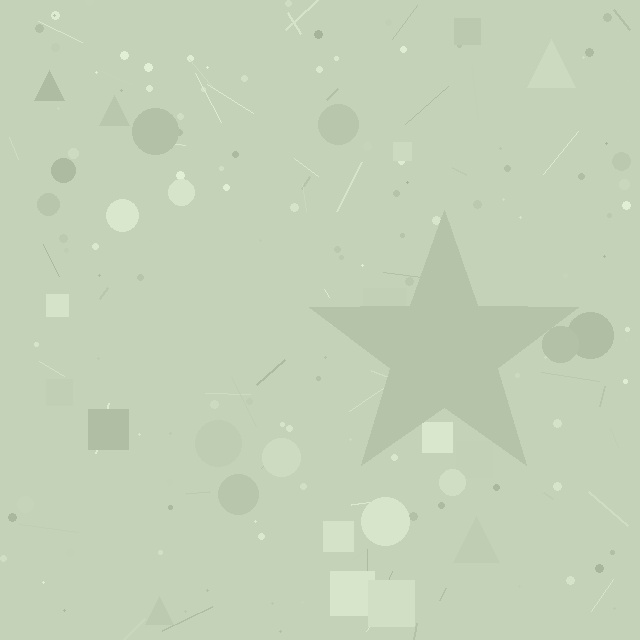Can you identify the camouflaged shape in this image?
The camouflaged shape is a star.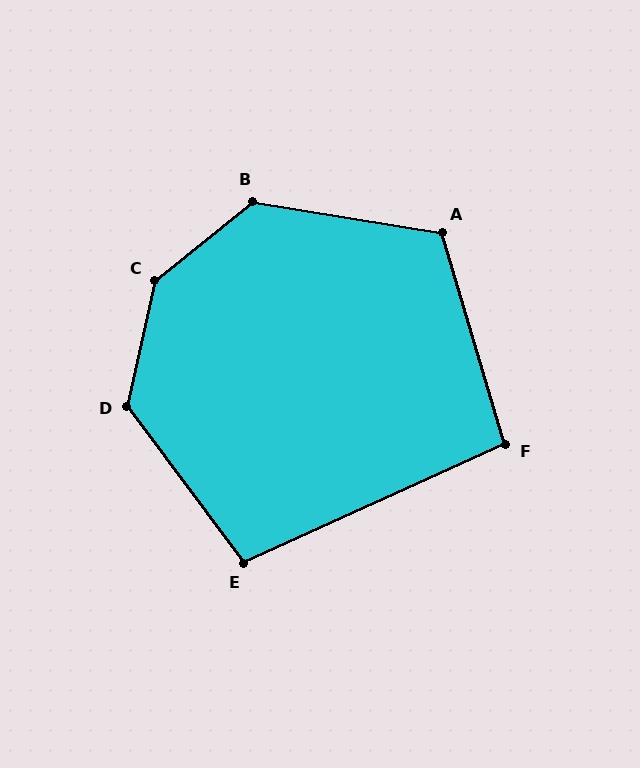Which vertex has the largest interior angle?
C, at approximately 142 degrees.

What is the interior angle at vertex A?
Approximately 116 degrees (obtuse).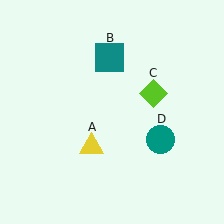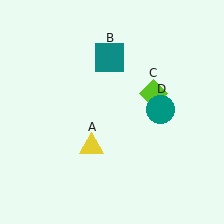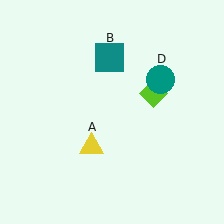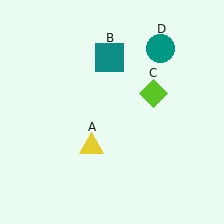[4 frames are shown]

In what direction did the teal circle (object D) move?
The teal circle (object D) moved up.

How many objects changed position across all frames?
1 object changed position: teal circle (object D).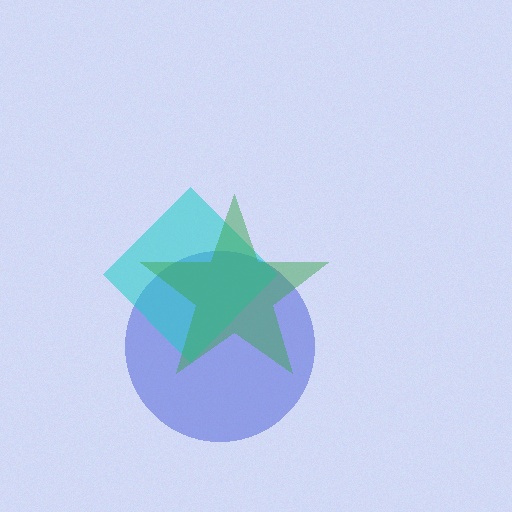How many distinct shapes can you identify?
There are 3 distinct shapes: a blue circle, a cyan diamond, a green star.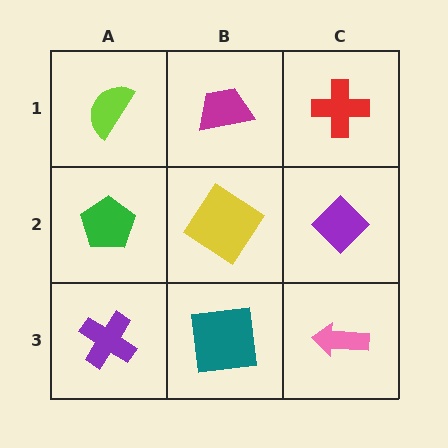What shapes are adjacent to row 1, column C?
A purple diamond (row 2, column C), a magenta trapezoid (row 1, column B).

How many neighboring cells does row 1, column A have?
2.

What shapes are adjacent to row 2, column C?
A red cross (row 1, column C), a pink arrow (row 3, column C), a yellow diamond (row 2, column B).